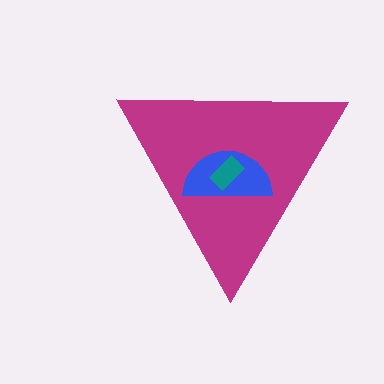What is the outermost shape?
The magenta triangle.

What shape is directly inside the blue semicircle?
The teal rectangle.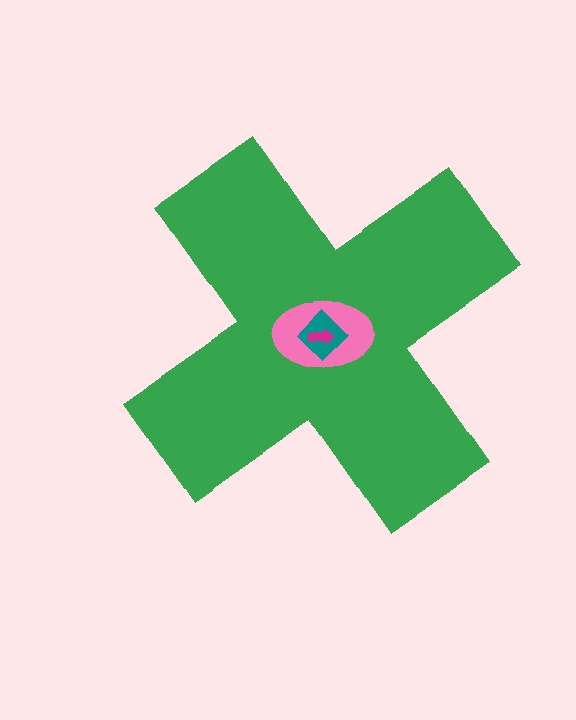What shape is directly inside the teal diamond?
The magenta arrow.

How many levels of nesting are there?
4.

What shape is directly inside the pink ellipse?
The teal diamond.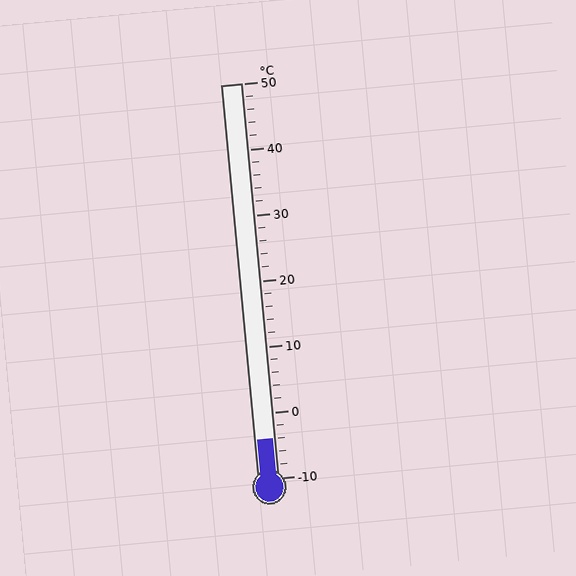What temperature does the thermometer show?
The thermometer shows approximately -4°C.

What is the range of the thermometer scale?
The thermometer scale ranges from -10°C to 50°C.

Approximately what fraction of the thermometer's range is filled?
The thermometer is filled to approximately 10% of its range.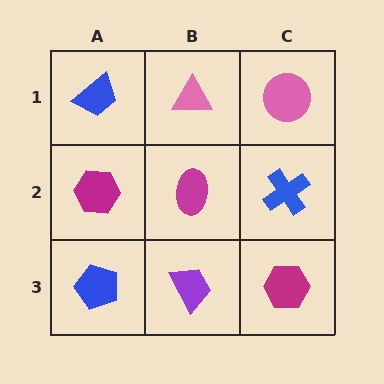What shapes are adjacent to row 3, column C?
A blue cross (row 2, column C), a purple trapezoid (row 3, column B).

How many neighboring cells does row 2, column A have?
3.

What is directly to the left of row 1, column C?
A pink triangle.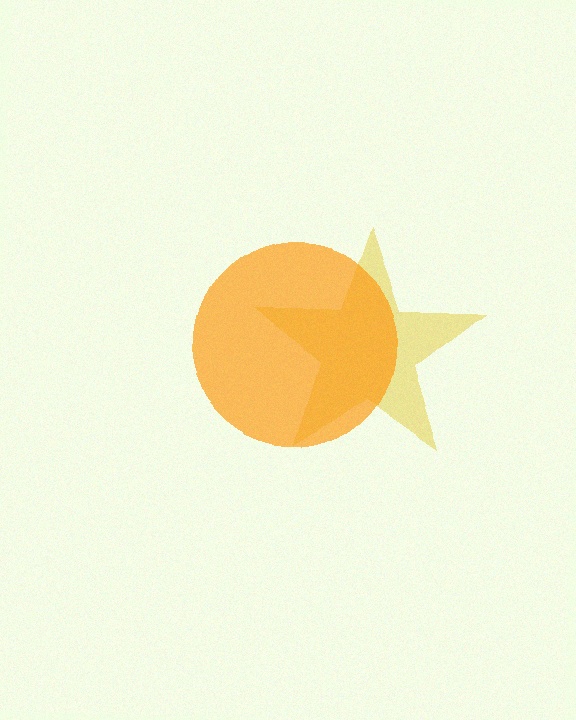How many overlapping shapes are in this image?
There are 2 overlapping shapes in the image.